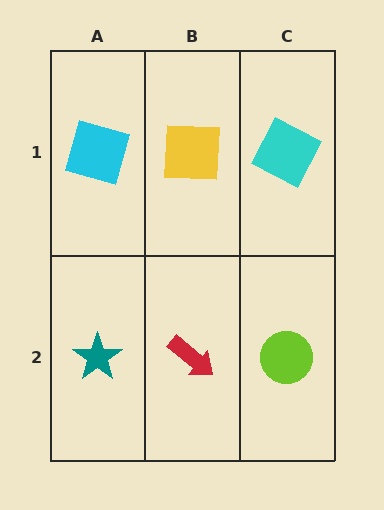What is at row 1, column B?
A yellow square.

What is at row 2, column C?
A lime circle.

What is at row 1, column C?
A cyan square.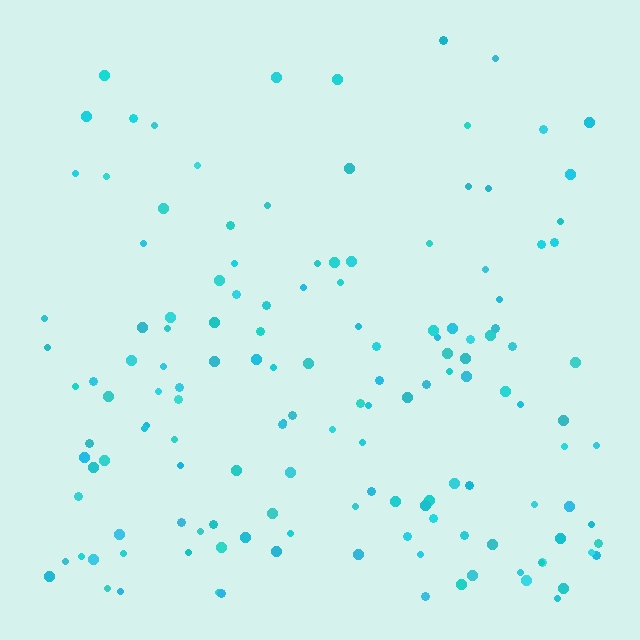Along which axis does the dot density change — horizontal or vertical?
Vertical.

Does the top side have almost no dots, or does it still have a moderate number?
Still a moderate number, just noticeably fewer than the bottom.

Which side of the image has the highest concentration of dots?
The bottom.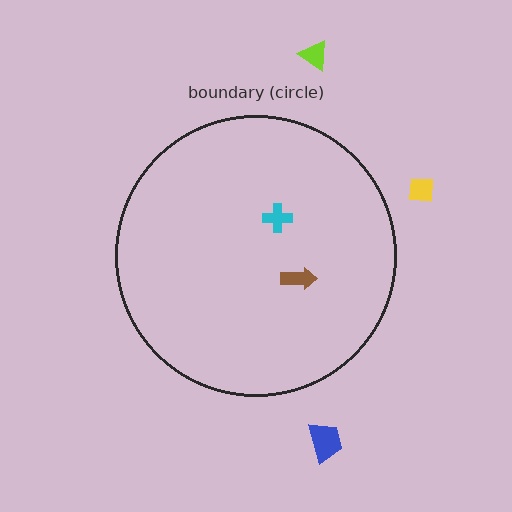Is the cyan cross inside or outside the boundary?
Inside.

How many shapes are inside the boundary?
2 inside, 3 outside.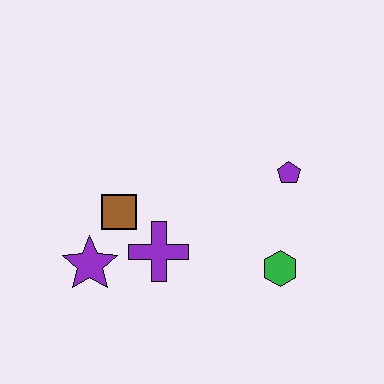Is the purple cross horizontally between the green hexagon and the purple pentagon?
No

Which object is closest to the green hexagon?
The purple pentagon is closest to the green hexagon.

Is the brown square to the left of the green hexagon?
Yes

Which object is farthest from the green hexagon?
The purple star is farthest from the green hexagon.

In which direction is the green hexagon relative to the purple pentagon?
The green hexagon is below the purple pentagon.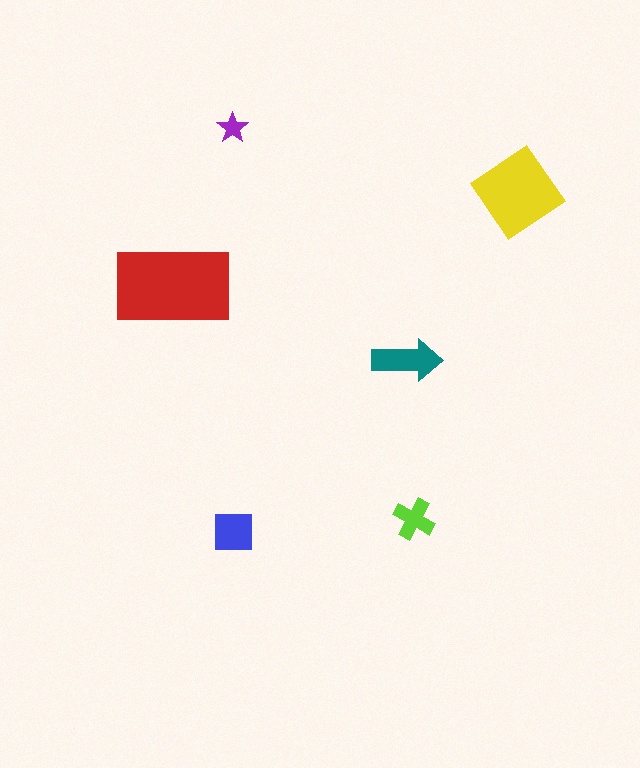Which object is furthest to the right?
The yellow diamond is rightmost.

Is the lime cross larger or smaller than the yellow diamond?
Smaller.